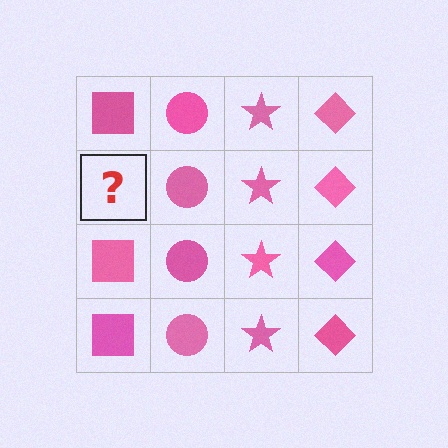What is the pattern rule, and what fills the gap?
The rule is that each column has a consistent shape. The gap should be filled with a pink square.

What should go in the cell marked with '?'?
The missing cell should contain a pink square.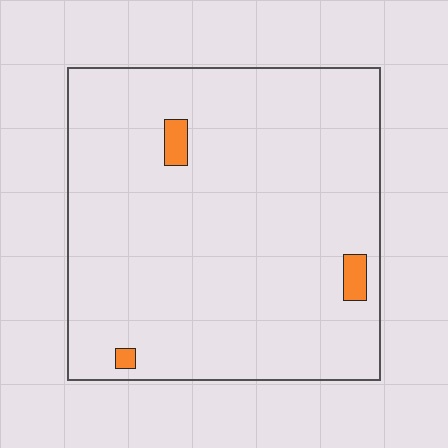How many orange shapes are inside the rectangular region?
3.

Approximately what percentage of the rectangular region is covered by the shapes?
Approximately 5%.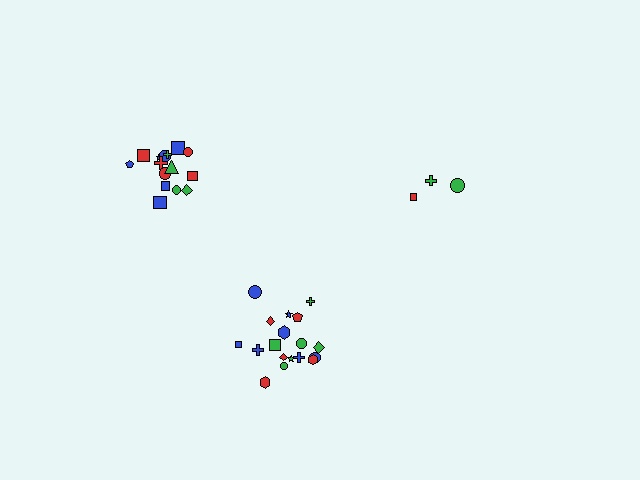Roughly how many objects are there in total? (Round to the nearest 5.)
Roughly 35 objects in total.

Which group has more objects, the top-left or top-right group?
The top-left group.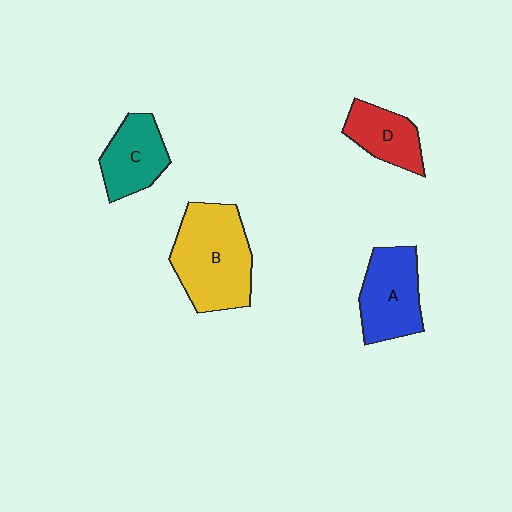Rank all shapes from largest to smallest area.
From largest to smallest: B (yellow), A (blue), C (teal), D (red).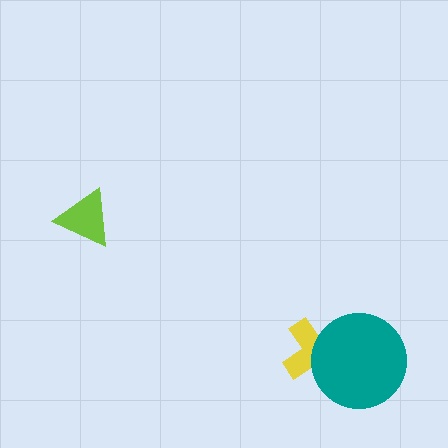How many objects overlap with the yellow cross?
1 object overlaps with the yellow cross.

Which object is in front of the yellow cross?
The teal circle is in front of the yellow cross.